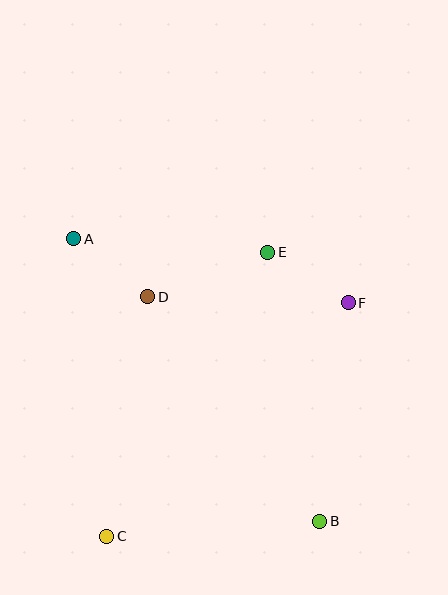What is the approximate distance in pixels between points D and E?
The distance between D and E is approximately 128 pixels.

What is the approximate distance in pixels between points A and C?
The distance between A and C is approximately 299 pixels.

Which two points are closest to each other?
Points A and D are closest to each other.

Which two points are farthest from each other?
Points A and B are farthest from each other.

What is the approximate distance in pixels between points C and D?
The distance between C and D is approximately 243 pixels.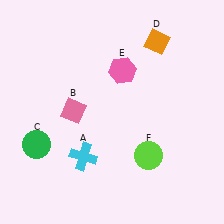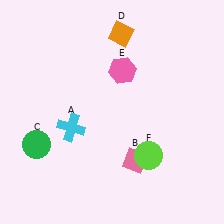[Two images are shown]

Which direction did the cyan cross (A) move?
The cyan cross (A) moved up.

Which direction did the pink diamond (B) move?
The pink diamond (B) moved right.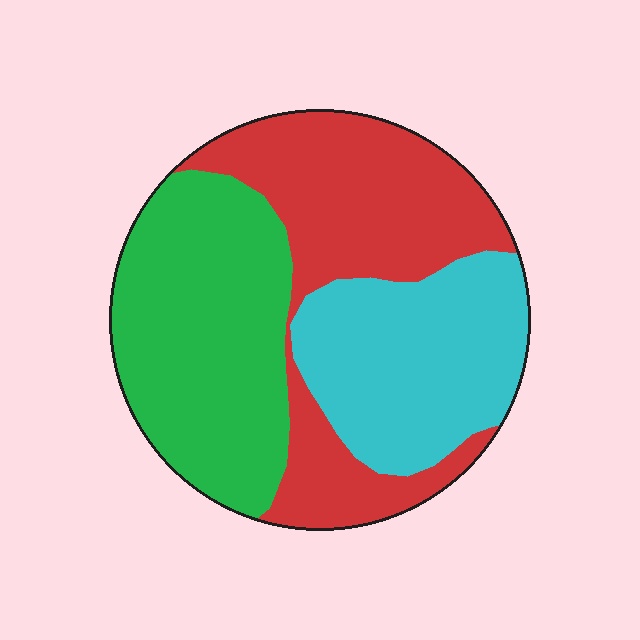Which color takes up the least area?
Cyan, at roughly 30%.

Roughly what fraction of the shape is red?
Red takes up between a quarter and a half of the shape.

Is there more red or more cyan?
Red.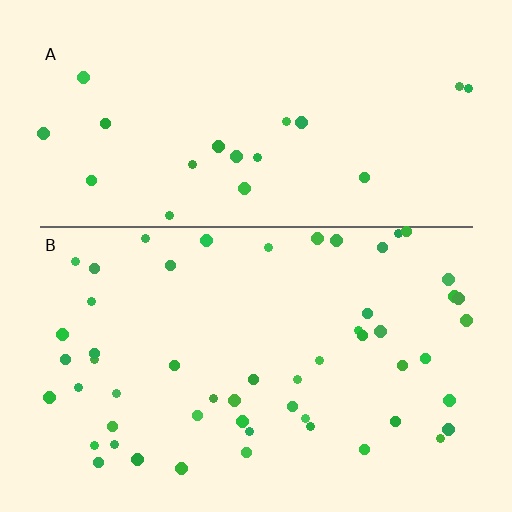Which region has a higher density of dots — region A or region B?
B (the bottom).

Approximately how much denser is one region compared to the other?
Approximately 2.7× — region B over region A.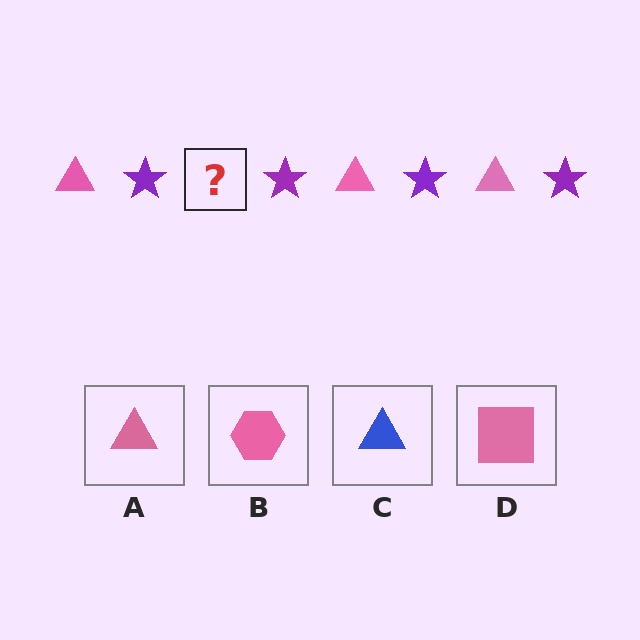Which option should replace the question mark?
Option A.